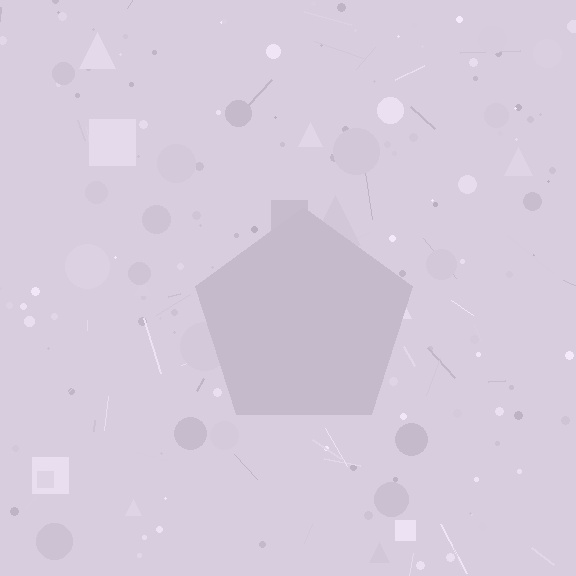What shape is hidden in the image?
A pentagon is hidden in the image.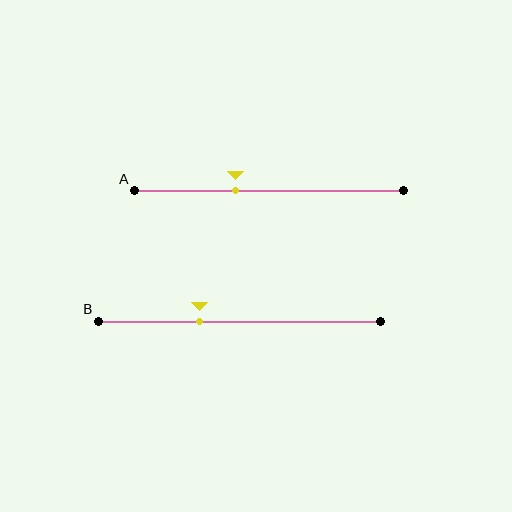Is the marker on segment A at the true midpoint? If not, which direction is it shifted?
No, the marker on segment A is shifted to the left by about 12% of the segment length.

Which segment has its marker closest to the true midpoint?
Segment A has its marker closest to the true midpoint.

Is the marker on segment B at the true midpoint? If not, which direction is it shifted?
No, the marker on segment B is shifted to the left by about 14% of the segment length.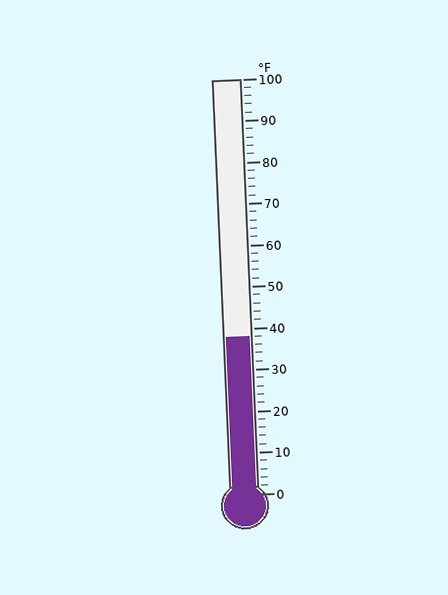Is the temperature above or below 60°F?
The temperature is below 60°F.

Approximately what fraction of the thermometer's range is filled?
The thermometer is filled to approximately 40% of its range.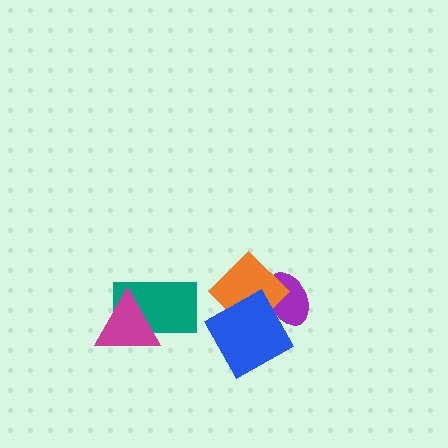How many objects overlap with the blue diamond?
2 objects overlap with the blue diamond.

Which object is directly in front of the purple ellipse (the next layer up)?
The orange diamond is directly in front of the purple ellipse.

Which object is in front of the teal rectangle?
The magenta triangle is in front of the teal rectangle.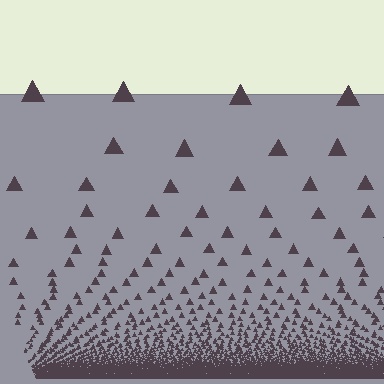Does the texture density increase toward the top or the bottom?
Density increases toward the bottom.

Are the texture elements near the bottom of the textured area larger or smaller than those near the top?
Smaller. The gradient is inverted — elements near the bottom are smaller and denser.